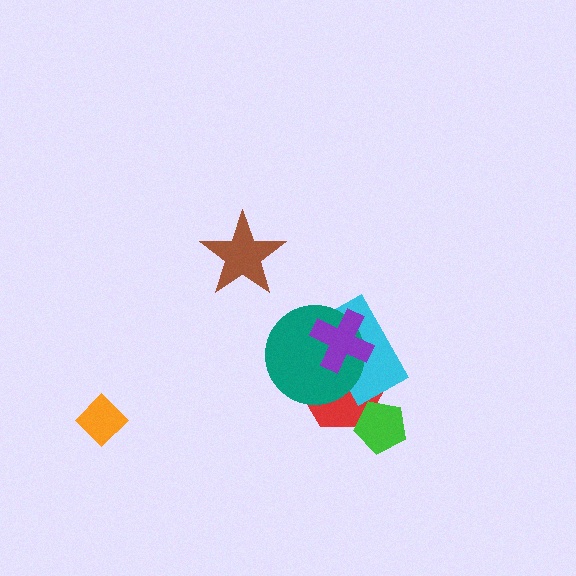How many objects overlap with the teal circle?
3 objects overlap with the teal circle.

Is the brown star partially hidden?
No, no other shape covers it.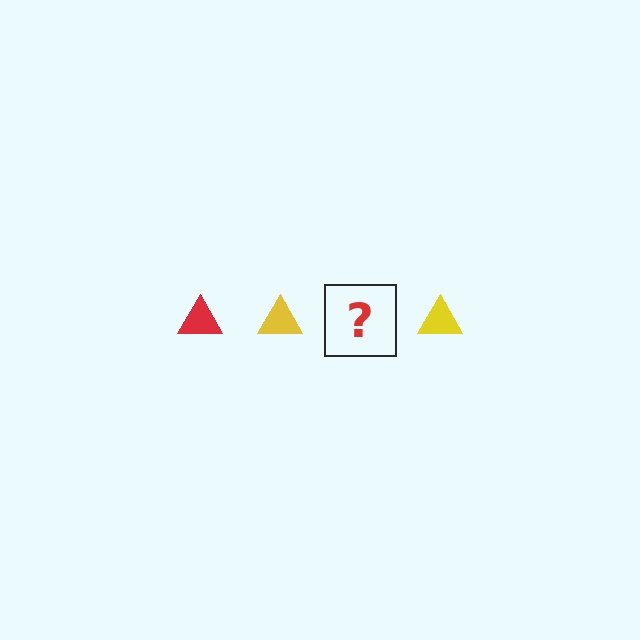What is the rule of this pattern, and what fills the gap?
The rule is that the pattern cycles through red, yellow triangles. The gap should be filled with a red triangle.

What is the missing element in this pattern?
The missing element is a red triangle.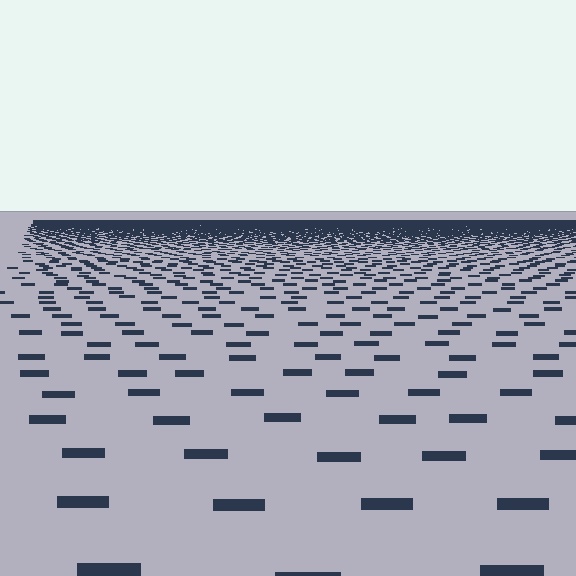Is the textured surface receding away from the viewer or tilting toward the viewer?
The surface is receding away from the viewer. Texture elements get smaller and denser toward the top.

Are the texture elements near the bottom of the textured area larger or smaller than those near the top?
Larger. Near the bottom, elements are closer to the viewer and appear at a bigger on-screen size.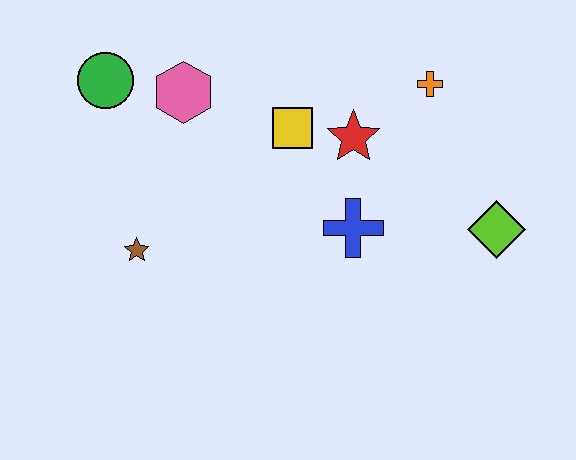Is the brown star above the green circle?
No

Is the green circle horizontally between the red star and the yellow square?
No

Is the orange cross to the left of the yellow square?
No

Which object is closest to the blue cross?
The red star is closest to the blue cross.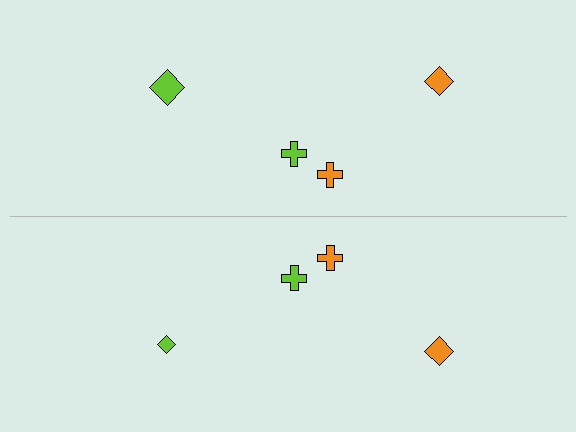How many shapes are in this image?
There are 8 shapes in this image.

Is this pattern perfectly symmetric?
No, the pattern is not perfectly symmetric. The lime diamond on the bottom side has a different size than its mirror counterpart.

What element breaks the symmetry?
The lime diamond on the bottom side has a different size than its mirror counterpart.